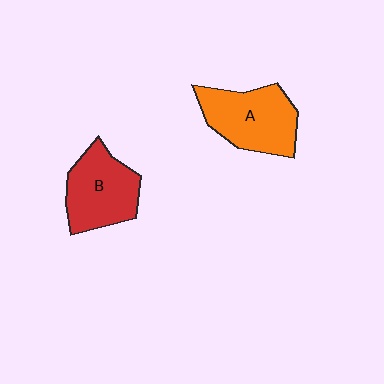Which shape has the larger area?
Shape A (orange).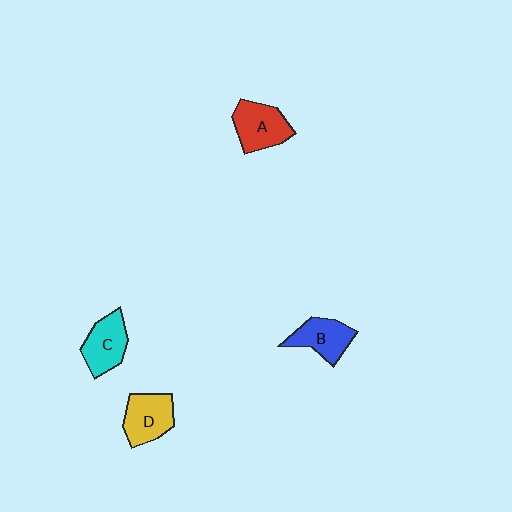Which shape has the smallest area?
Shape B (blue).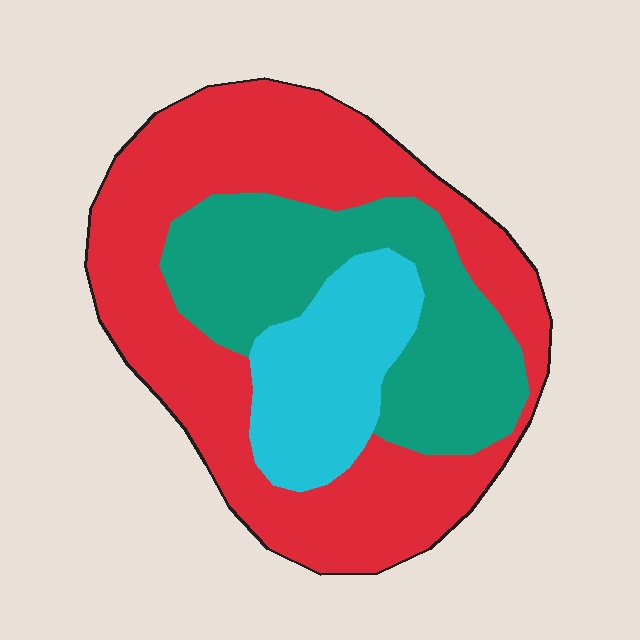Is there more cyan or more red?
Red.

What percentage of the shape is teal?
Teal takes up about one third (1/3) of the shape.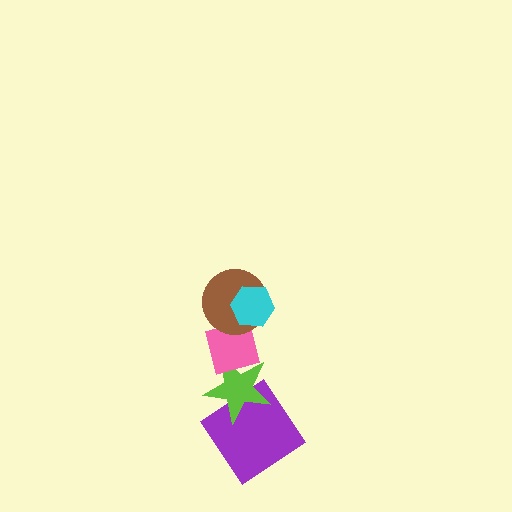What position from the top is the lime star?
The lime star is 4th from the top.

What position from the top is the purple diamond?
The purple diamond is 5th from the top.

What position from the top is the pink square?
The pink square is 3rd from the top.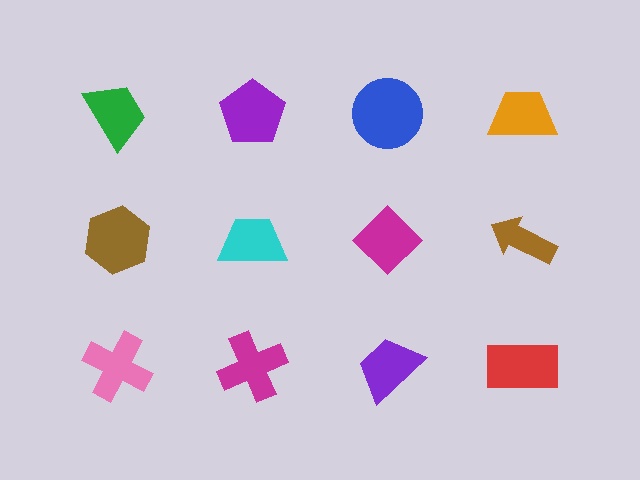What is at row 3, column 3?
A purple trapezoid.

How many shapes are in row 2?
4 shapes.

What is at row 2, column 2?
A cyan trapezoid.